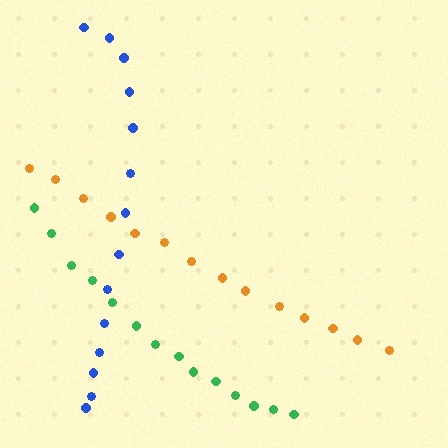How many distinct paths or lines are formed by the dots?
There are 3 distinct paths.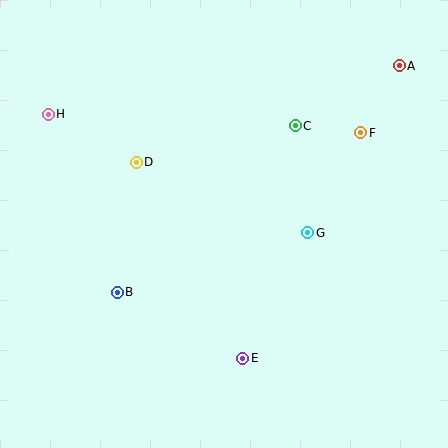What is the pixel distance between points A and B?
The distance between A and B is 362 pixels.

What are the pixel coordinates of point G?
Point G is at (308, 233).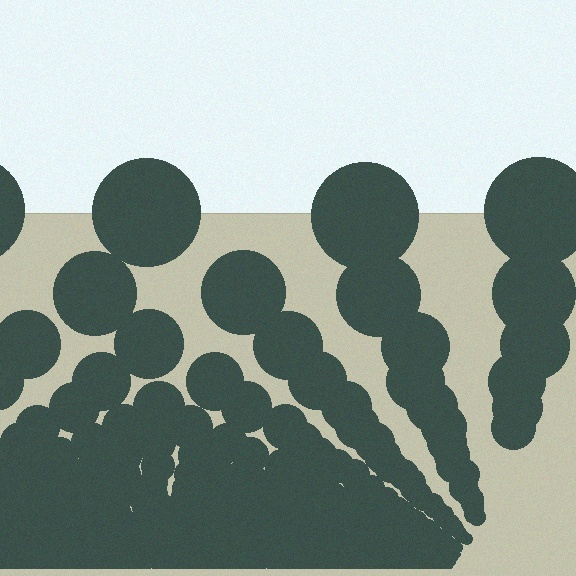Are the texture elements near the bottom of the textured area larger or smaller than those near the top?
Smaller. The gradient is inverted — elements near the bottom are smaller and denser.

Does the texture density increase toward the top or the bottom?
Density increases toward the bottom.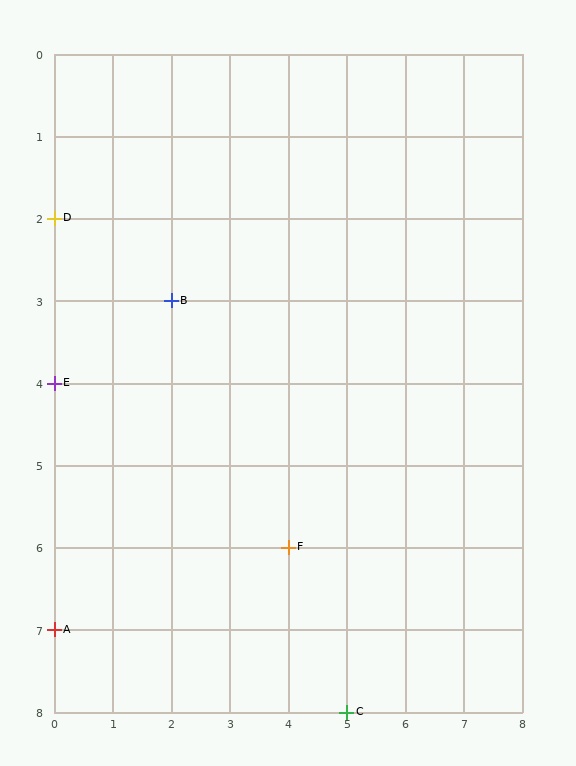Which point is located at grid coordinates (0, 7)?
Point A is at (0, 7).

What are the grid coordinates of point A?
Point A is at grid coordinates (0, 7).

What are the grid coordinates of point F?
Point F is at grid coordinates (4, 6).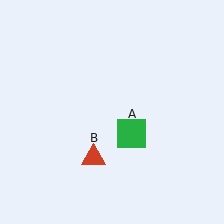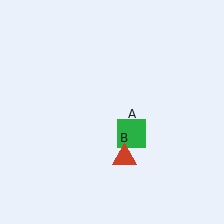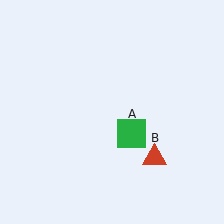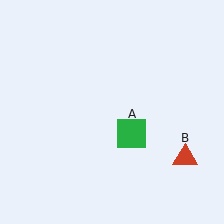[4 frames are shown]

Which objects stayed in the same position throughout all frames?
Green square (object A) remained stationary.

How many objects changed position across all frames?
1 object changed position: red triangle (object B).